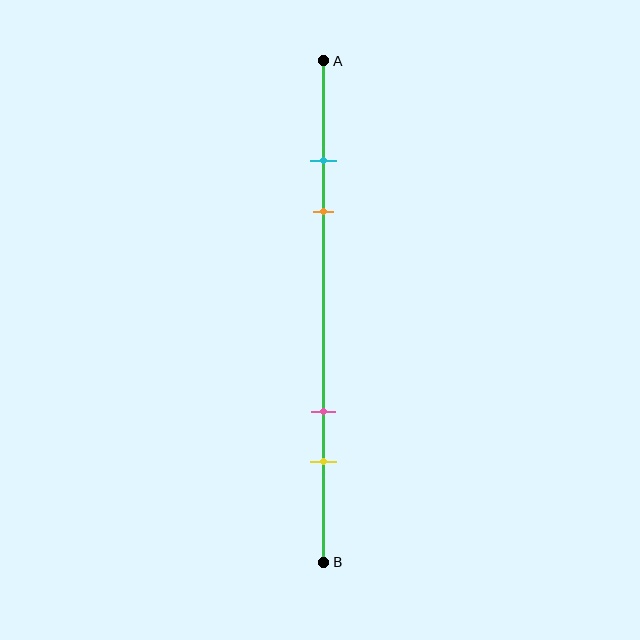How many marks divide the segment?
There are 4 marks dividing the segment.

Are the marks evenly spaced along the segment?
No, the marks are not evenly spaced.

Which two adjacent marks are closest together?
The cyan and orange marks are the closest adjacent pair.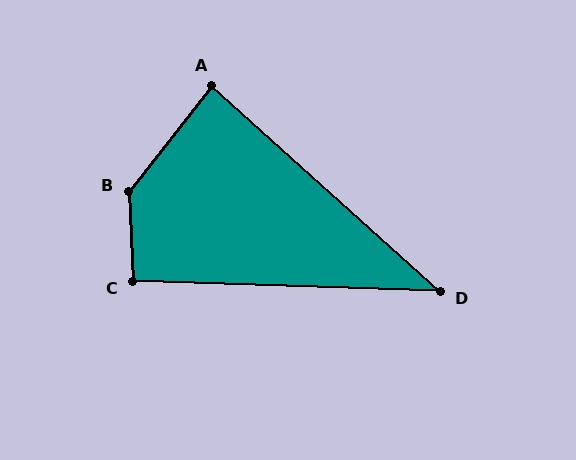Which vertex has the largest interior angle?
B, at approximately 140 degrees.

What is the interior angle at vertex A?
Approximately 86 degrees (approximately right).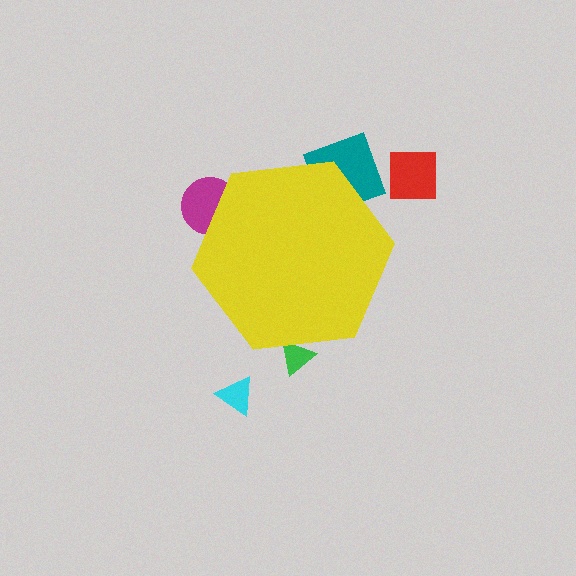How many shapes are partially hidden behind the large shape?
3 shapes are partially hidden.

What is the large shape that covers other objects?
A yellow hexagon.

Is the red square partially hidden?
No, the red square is fully visible.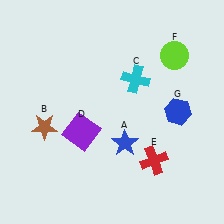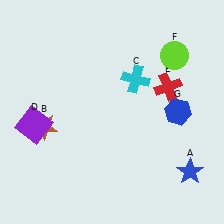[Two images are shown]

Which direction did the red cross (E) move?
The red cross (E) moved up.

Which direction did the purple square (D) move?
The purple square (D) moved left.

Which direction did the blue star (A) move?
The blue star (A) moved right.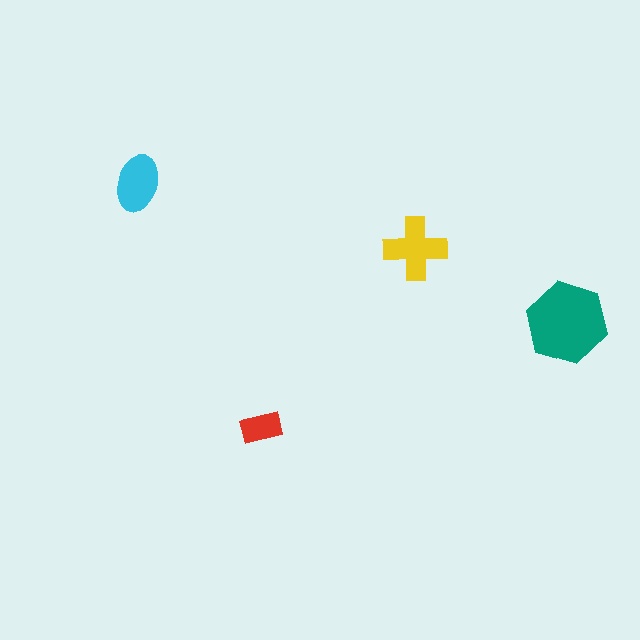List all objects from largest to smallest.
The teal hexagon, the yellow cross, the cyan ellipse, the red rectangle.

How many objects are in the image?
There are 4 objects in the image.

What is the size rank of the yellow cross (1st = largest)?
2nd.